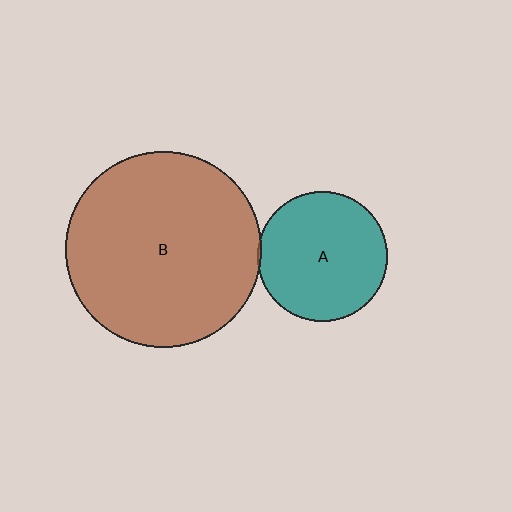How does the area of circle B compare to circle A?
Approximately 2.3 times.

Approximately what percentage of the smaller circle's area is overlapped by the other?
Approximately 5%.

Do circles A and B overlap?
Yes.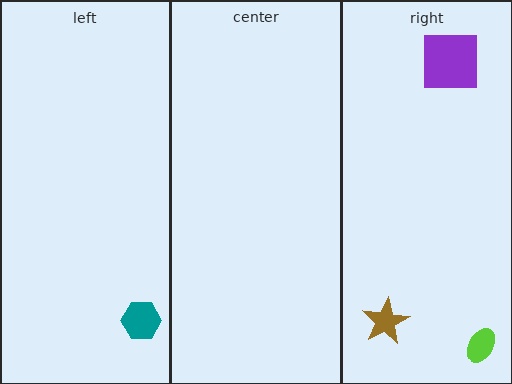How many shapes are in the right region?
3.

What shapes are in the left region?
The teal hexagon.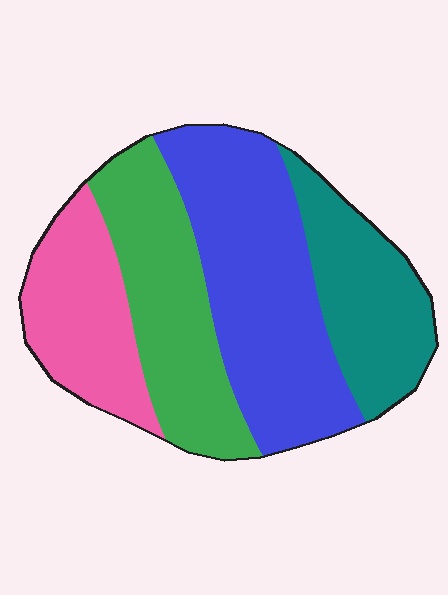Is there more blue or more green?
Blue.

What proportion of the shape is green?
Green takes up between a sixth and a third of the shape.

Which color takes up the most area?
Blue, at roughly 35%.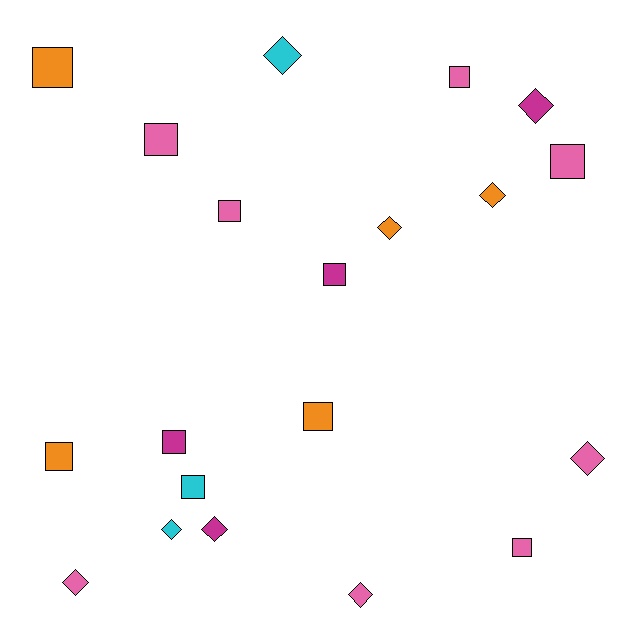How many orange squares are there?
There are 3 orange squares.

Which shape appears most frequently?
Square, with 11 objects.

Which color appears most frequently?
Pink, with 8 objects.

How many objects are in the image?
There are 20 objects.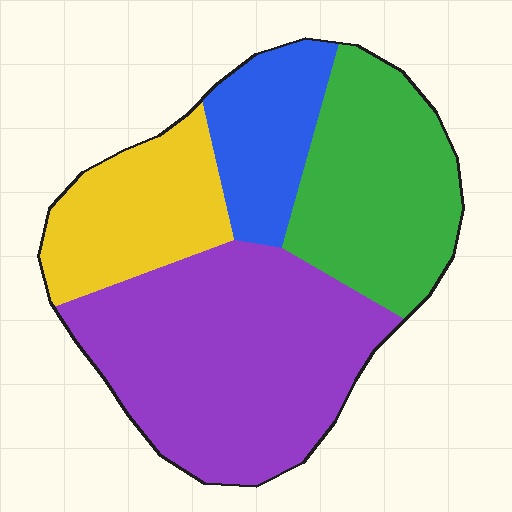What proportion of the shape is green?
Green covers around 25% of the shape.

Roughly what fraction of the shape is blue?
Blue takes up about one eighth (1/8) of the shape.